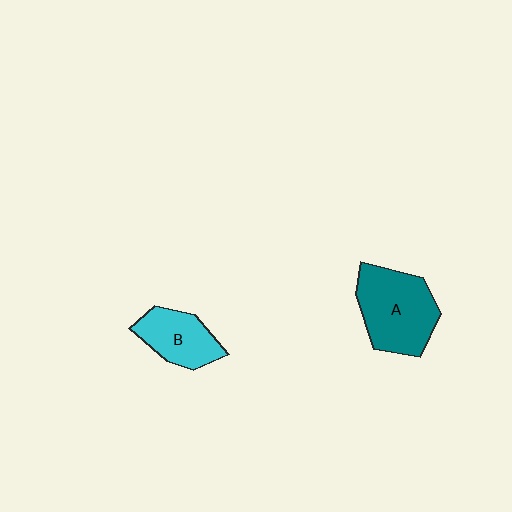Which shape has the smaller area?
Shape B (cyan).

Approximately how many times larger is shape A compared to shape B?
Approximately 1.5 times.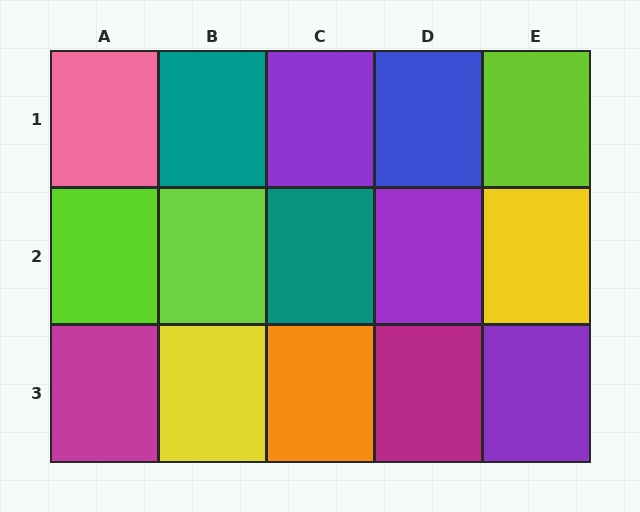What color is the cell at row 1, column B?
Teal.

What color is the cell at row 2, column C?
Teal.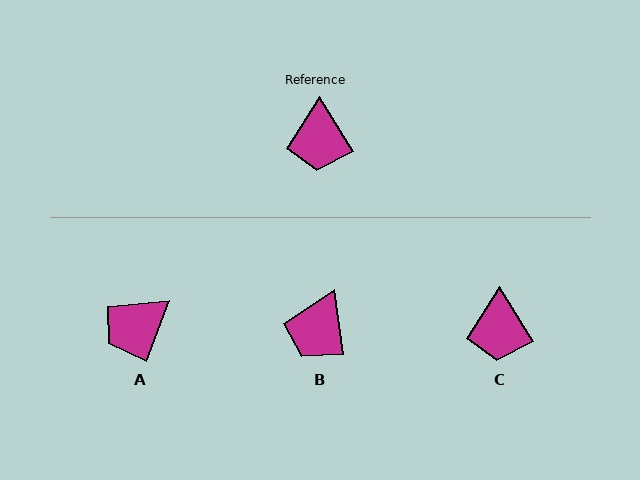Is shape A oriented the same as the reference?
No, it is off by about 52 degrees.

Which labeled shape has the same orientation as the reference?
C.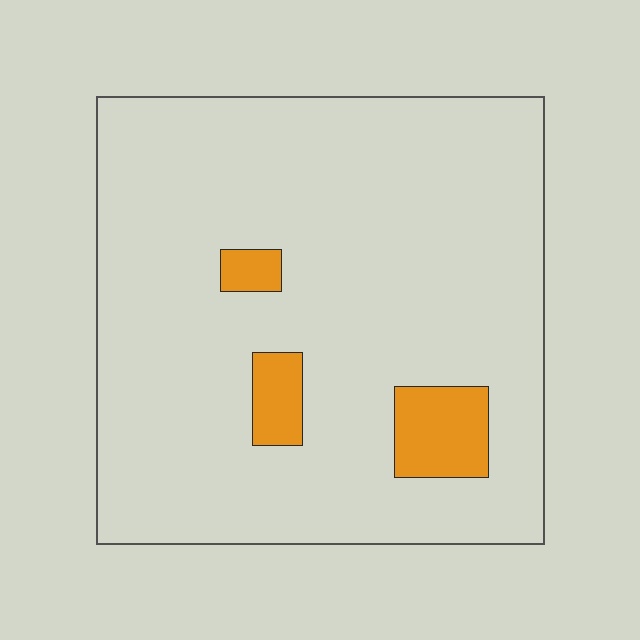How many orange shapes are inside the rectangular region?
3.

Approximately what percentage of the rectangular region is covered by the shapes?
Approximately 10%.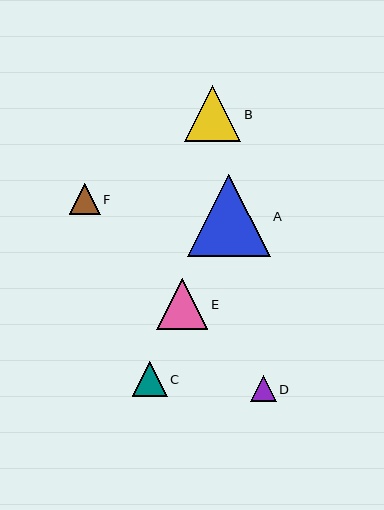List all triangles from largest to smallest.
From largest to smallest: A, B, E, C, F, D.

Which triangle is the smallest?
Triangle D is the smallest with a size of approximately 26 pixels.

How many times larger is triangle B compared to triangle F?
Triangle B is approximately 1.8 times the size of triangle F.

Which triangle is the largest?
Triangle A is the largest with a size of approximately 82 pixels.